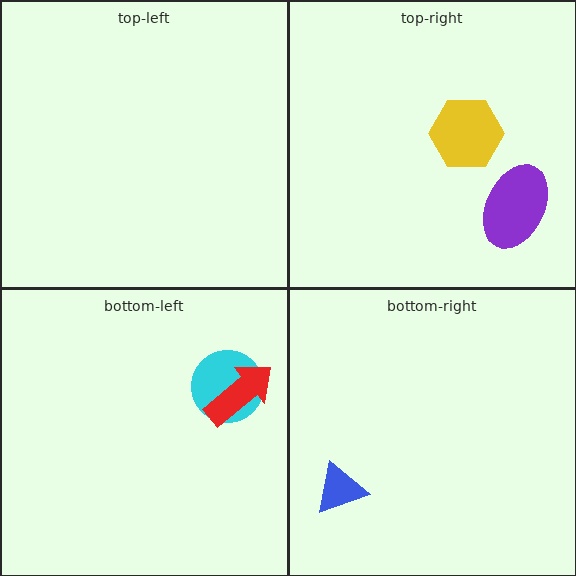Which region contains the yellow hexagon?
The top-right region.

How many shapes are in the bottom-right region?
1.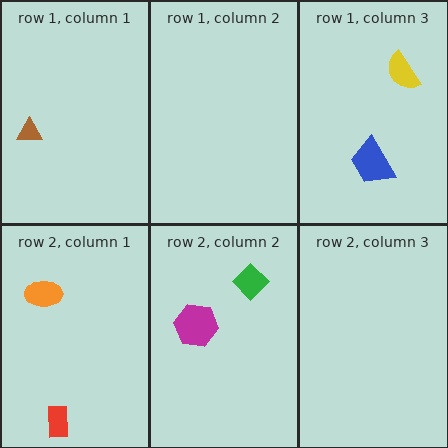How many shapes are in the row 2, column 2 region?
2.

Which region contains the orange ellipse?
The row 2, column 1 region.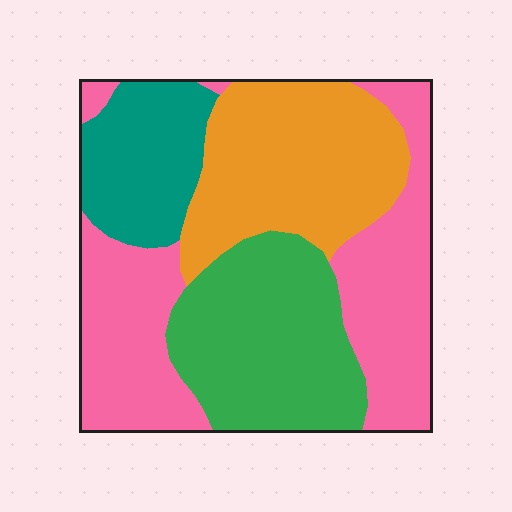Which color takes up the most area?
Pink, at roughly 35%.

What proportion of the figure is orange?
Orange covers roughly 25% of the figure.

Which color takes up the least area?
Teal, at roughly 15%.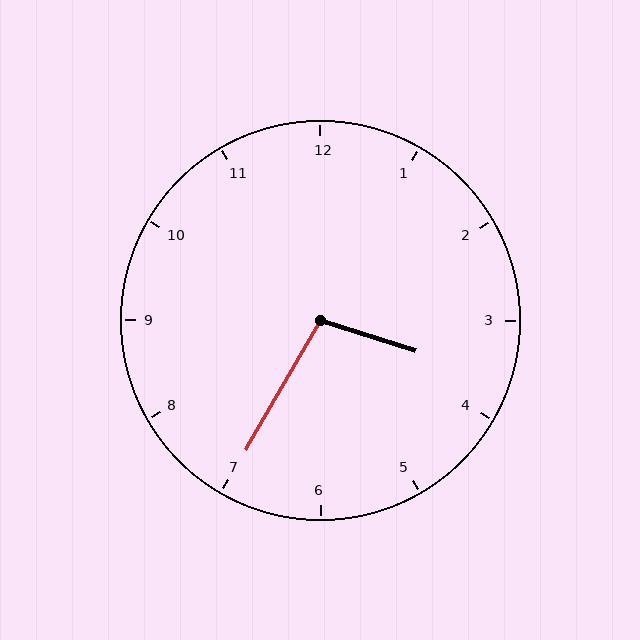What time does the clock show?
3:35.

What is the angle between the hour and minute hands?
Approximately 102 degrees.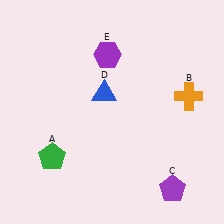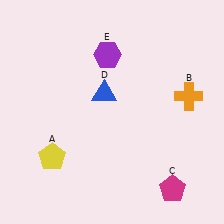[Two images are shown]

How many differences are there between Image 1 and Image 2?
There are 2 differences between the two images.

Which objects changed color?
A changed from green to yellow. C changed from purple to magenta.